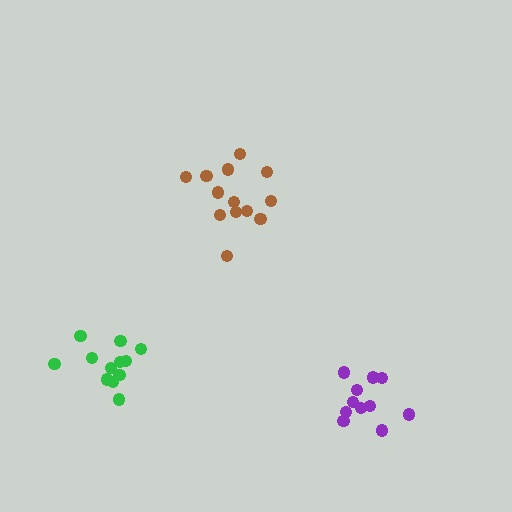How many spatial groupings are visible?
There are 3 spatial groupings.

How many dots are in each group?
Group 1: 11 dots, Group 2: 13 dots, Group 3: 12 dots (36 total).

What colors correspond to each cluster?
The clusters are colored: purple, brown, green.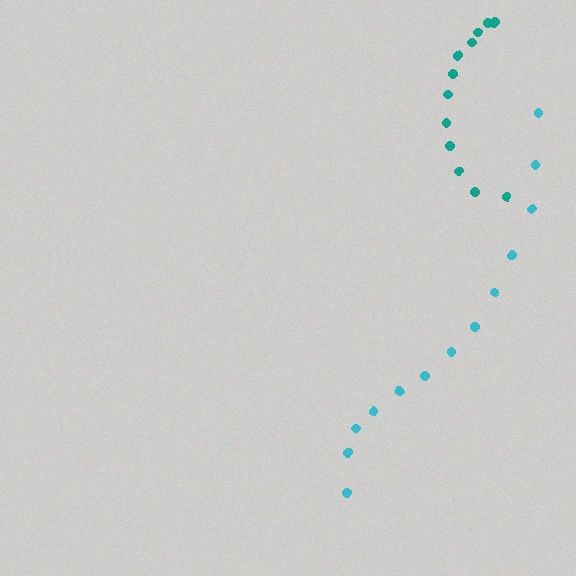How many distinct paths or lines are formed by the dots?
There are 2 distinct paths.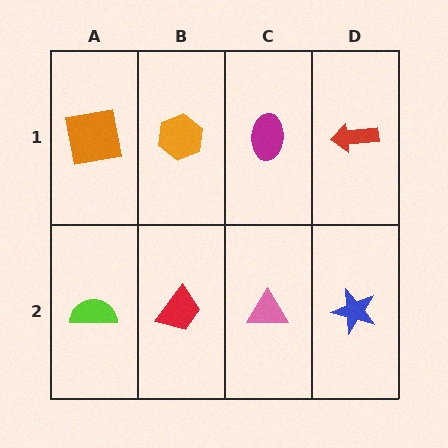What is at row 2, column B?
A red trapezoid.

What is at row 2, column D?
A blue star.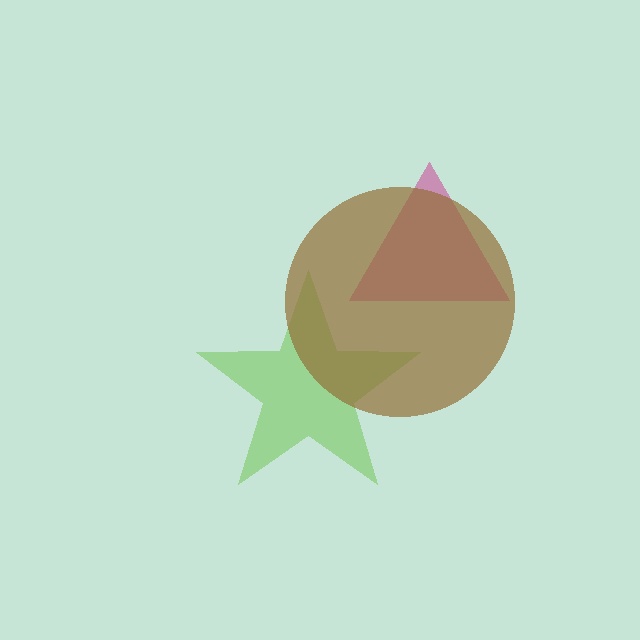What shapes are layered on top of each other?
The layered shapes are: a magenta triangle, a lime star, a brown circle.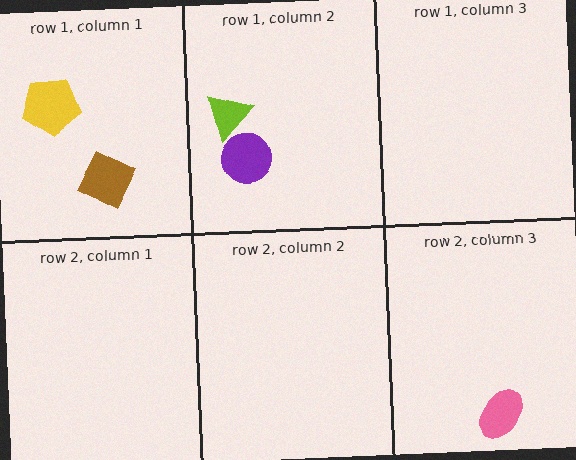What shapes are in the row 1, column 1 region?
The brown diamond, the yellow pentagon.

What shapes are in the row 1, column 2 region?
The lime triangle, the purple circle.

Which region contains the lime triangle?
The row 1, column 2 region.